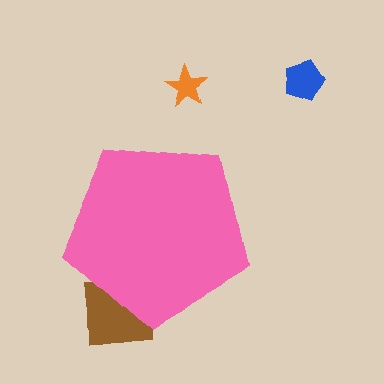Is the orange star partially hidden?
No, the orange star is fully visible.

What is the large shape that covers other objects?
A pink pentagon.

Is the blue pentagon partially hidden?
No, the blue pentagon is fully visible.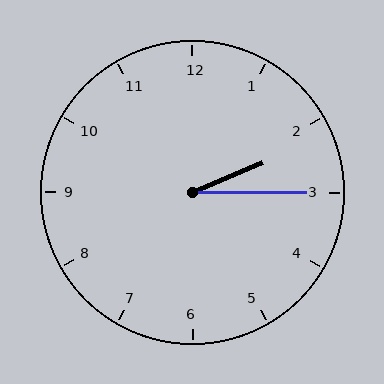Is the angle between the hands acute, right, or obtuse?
It is acute.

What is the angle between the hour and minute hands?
Approximately 22 degrees.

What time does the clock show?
2:15.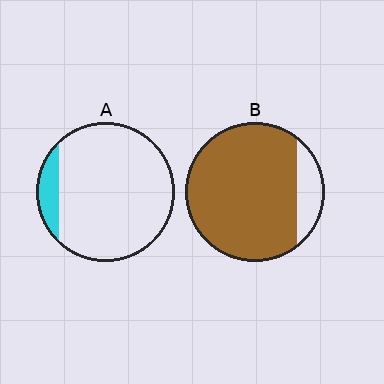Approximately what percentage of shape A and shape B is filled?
A is approximately 10% and B is approximately 85%.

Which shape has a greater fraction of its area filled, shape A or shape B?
Shape B.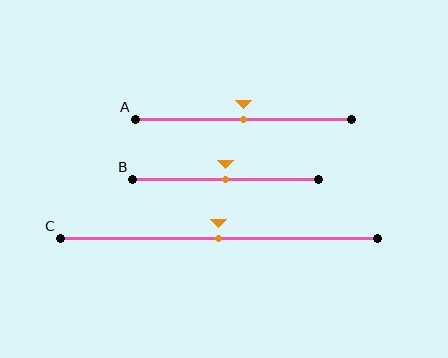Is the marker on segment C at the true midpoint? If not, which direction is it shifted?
Yes, the marker on segment C is at the true midpoint.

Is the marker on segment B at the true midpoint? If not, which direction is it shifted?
Yes, the marker on segment B is at the true midpoint.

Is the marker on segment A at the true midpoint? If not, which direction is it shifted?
Yes, the marker on segment A is at the true midpoint.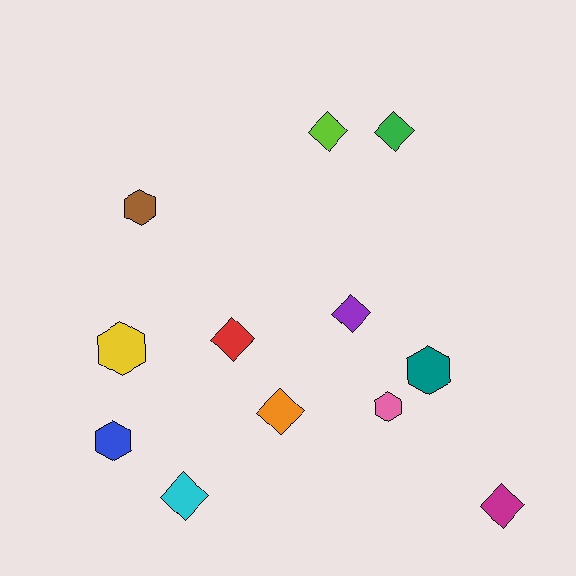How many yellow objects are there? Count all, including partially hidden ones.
There is 1 yellow object.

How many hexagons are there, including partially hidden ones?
There are 5 hexagons.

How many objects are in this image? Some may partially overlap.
There are 12 objects.